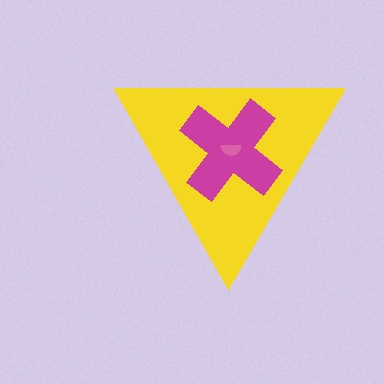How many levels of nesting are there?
3.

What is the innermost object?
The pink semicircle.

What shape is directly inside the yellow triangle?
The magenta cross.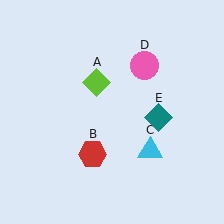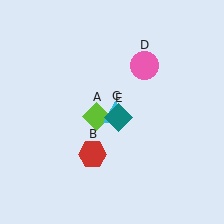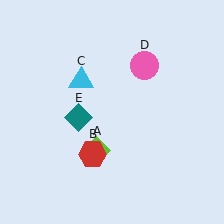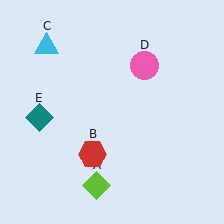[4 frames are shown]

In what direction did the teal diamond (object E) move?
The teal diamond (object E) moved left.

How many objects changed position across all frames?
3 objects changed position: lime diamond (object A), cyan triangle (object C), teal diamond (object E).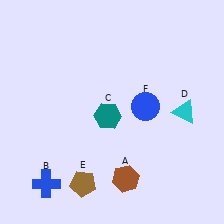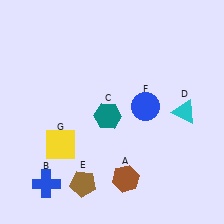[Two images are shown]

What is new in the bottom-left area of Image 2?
A yellow square (G) was added in the bottom-left area of Image 2.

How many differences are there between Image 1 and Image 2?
There is 1 difference between the two images.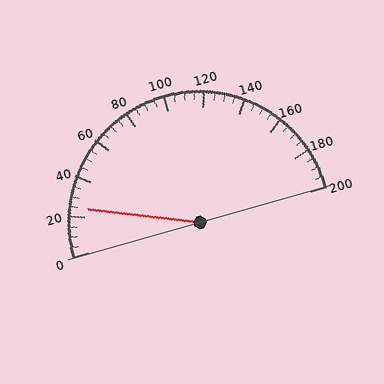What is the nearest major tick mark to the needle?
The nearest major tick mark is 20.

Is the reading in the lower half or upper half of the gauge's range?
The reading is in the lower half of the range (0 to 200).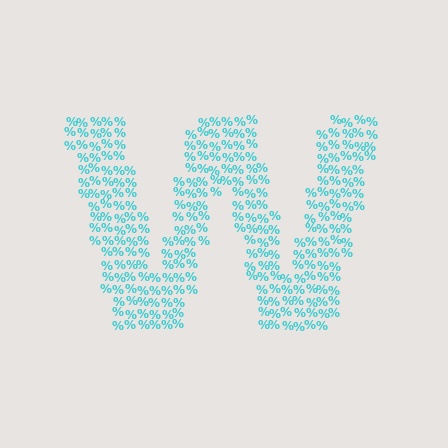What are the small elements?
The small elements are percent signs.